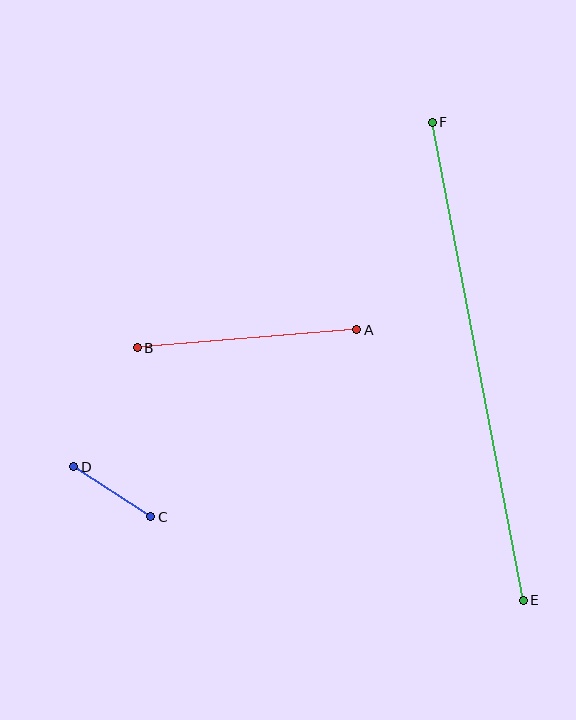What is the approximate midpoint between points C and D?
The midpoint is at approximately (112, 492) pixels.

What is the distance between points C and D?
The distance is approximately 92 pixels.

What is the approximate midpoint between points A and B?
The midpoint is at approximately (247, 339) pixels.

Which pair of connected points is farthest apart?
Points E and F are farthest apart.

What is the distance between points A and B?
The distance is approximately 220 pixels.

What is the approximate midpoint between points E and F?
The midpoint is at approximately (478, 361) pixels.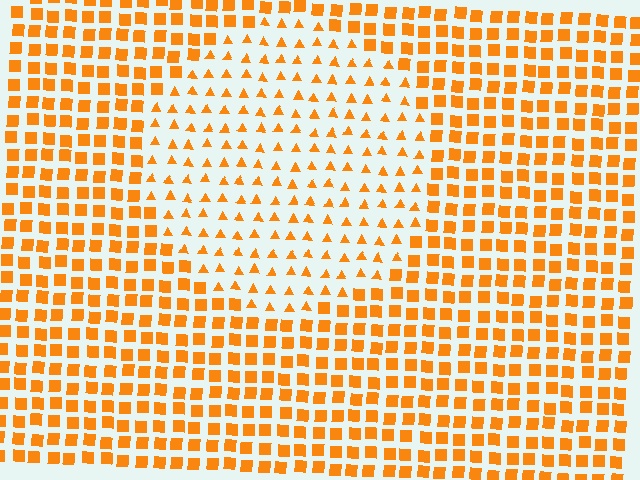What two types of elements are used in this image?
The image uses triangles inside the circle region and squares outside it.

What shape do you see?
I see a circle.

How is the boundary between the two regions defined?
The boundary is defined by a change in element shape: triangles inside vs. squares outside. All elements share the same color and spacing.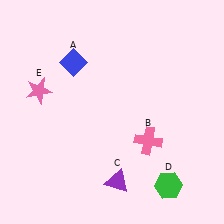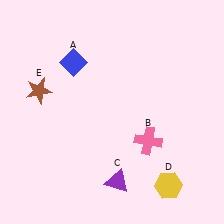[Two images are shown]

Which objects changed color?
D changed from green to yellow. E changed from pink to brown.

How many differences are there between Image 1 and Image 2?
There are 2 differences between the two images.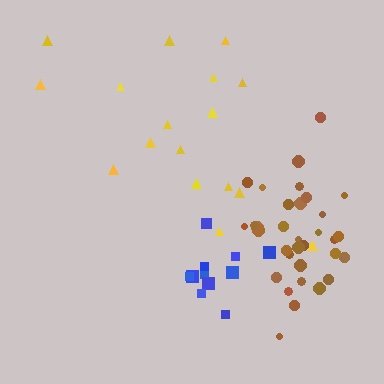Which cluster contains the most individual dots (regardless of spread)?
Brown (33).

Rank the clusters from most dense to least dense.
brown, blue, yellow.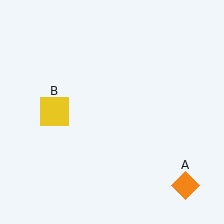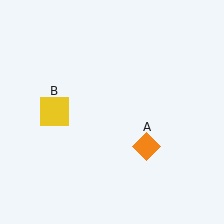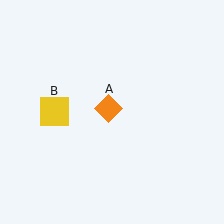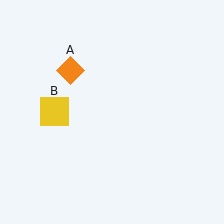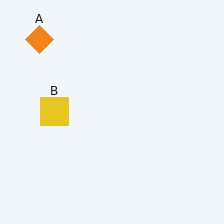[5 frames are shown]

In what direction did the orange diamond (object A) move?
The orange diamond (object A) moved up and to the left.